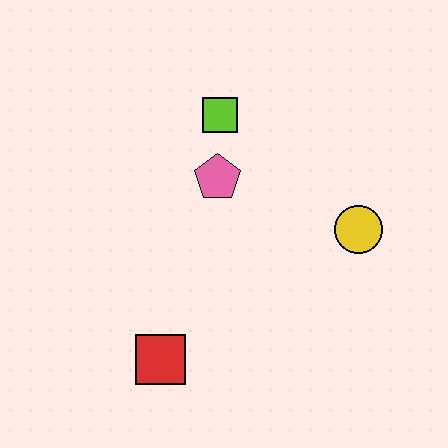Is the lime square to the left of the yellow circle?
Yes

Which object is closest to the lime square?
The pink pentagon is closest to the lime square.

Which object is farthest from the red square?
The lime square is farthest from the red square.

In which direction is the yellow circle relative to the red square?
The yellow circle is to the right of the red square.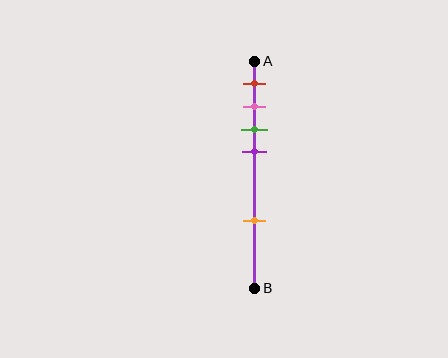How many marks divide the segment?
There are 5 marks dividing the segment.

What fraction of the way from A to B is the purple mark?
The purple mark is approximately 40% (0.4) of the way from A to B.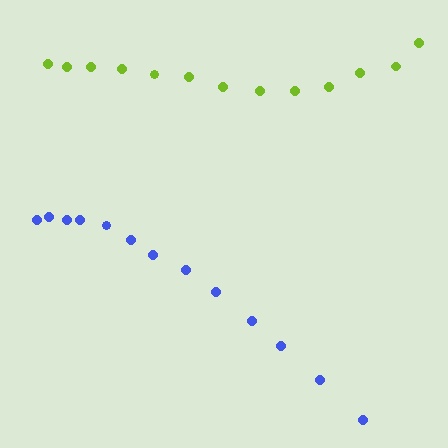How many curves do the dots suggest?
There are 2 distinct paths.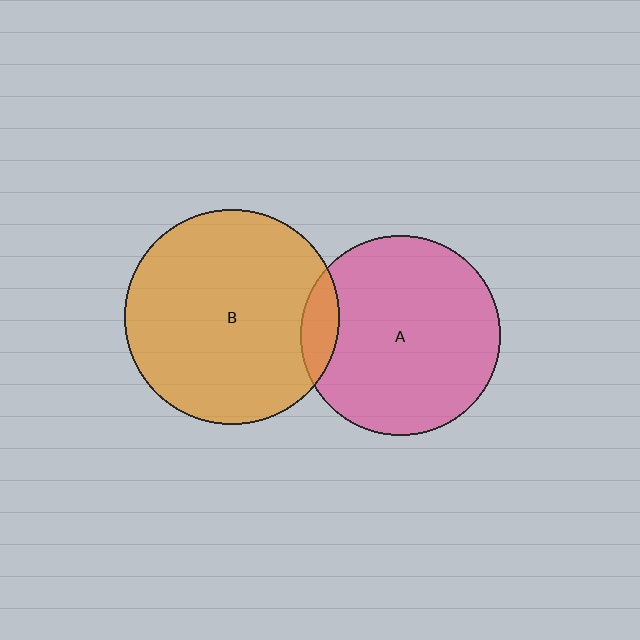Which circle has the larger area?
Circle B (orange).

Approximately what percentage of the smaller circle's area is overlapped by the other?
Approximately 10%.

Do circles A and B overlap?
Yes.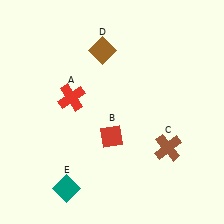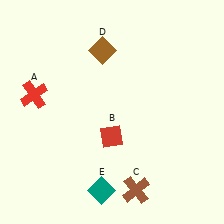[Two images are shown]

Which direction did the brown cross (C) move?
The brown cross (C) moved down.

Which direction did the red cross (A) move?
The red cross (A) moved left.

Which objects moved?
The objects that moved are: the red cross (A), the brown cross (C), the teal diamond (E).